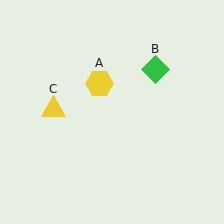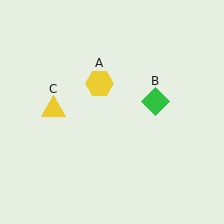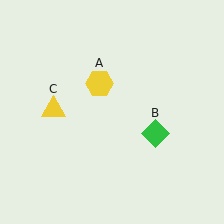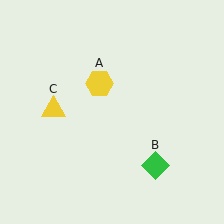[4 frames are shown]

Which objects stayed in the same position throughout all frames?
Yellow hexagon (object A) and yellow triangle (object C) remained stationary.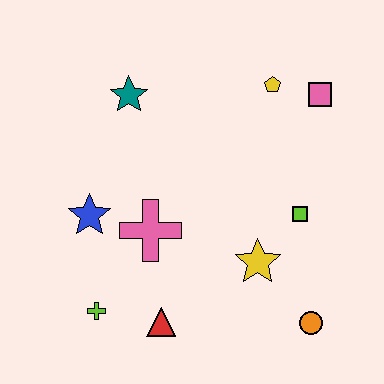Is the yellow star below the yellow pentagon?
Yes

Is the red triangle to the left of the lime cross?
No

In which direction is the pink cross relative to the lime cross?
The pink cross is above the lime cross.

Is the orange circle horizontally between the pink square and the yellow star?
Yes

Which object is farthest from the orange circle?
The teal star is farthest from the orange circle.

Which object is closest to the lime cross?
The red triangle is closest to the lime cross.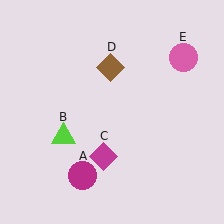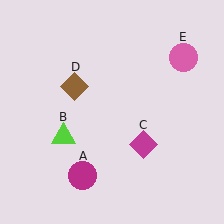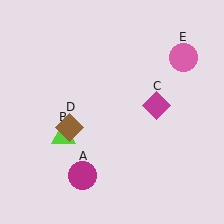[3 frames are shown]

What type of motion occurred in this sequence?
The magenta diamond (object C), brown diamond (object D) rotated counterclockwise around the center of the scene.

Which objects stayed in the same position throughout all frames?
Magenta circle (object A) and lime triangle (object B) and pink circle (object E) remained stationary.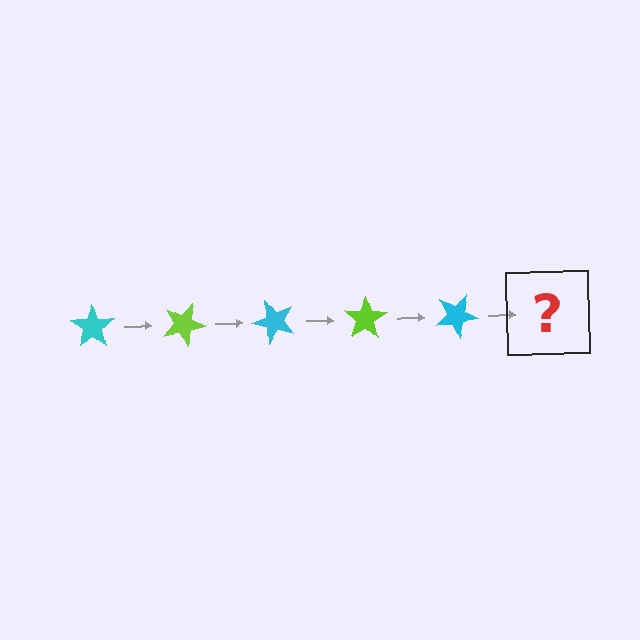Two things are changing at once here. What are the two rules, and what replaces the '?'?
The two rules are that it rotates 25 degrees each step and the color cycles through cyan and lime. The '?' should be a lime star, rotated 125 degrees from the start.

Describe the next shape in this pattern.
It should be a lime star, rotated 125 degrees from the start.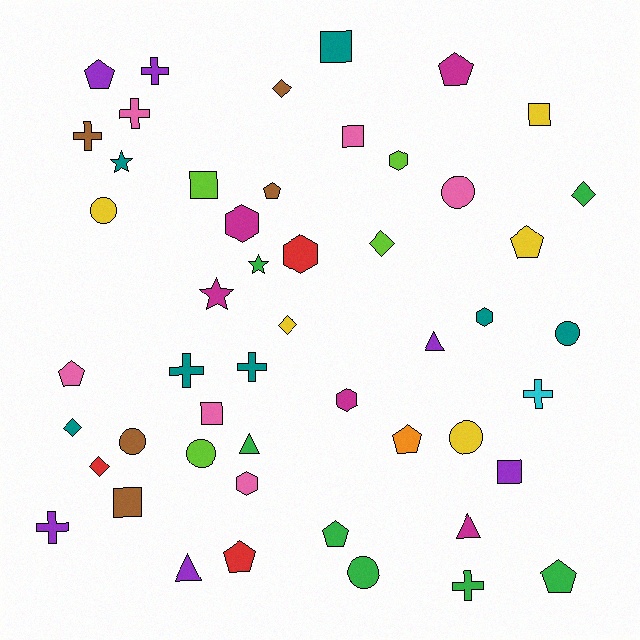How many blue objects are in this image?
There are no blue objects.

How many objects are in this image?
There are 50 objects.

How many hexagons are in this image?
There are 6 hexagons.